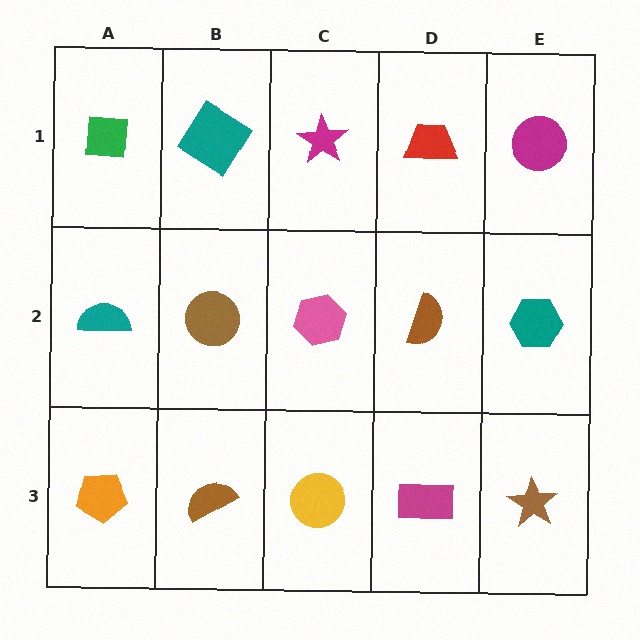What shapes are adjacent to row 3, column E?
A teal hexagon (row 2, column E), a magenta rectangle (row 3, column D).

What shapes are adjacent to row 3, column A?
A teal semicircle (row 2, column A), a brown semicircle (row 3, column B).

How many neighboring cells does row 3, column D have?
3.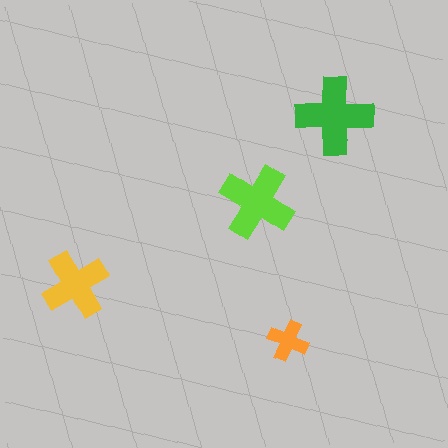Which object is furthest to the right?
The green cross is rightmost.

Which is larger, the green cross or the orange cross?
The green one.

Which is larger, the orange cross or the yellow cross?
The yellow one.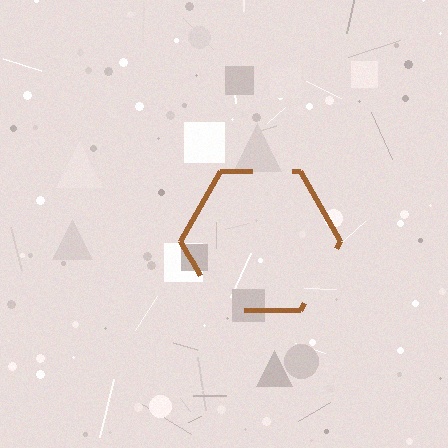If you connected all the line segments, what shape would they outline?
They would outline a hexagon.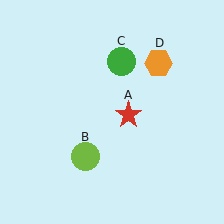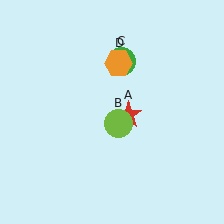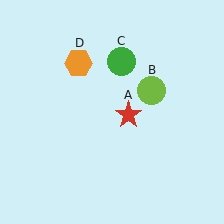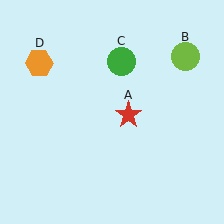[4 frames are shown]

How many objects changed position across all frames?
2 objects changed position: lime circle (object B), orange hexagon (object D).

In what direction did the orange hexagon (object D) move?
The orange hexagon (object D) moved left.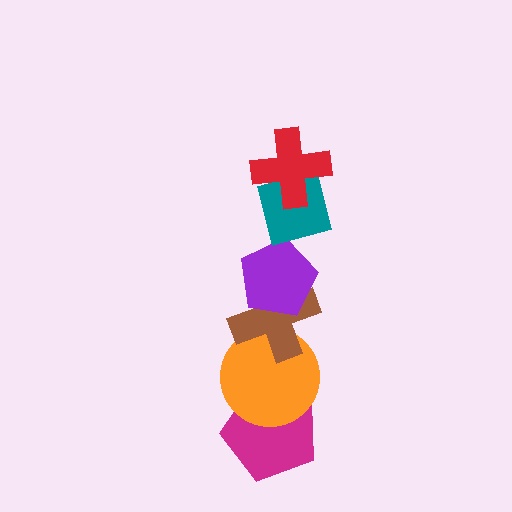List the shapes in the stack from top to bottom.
From top to bottom: the red cross, the teal square, the purple pentagon, the brown cross, the orange circle, the magenta pentagon.